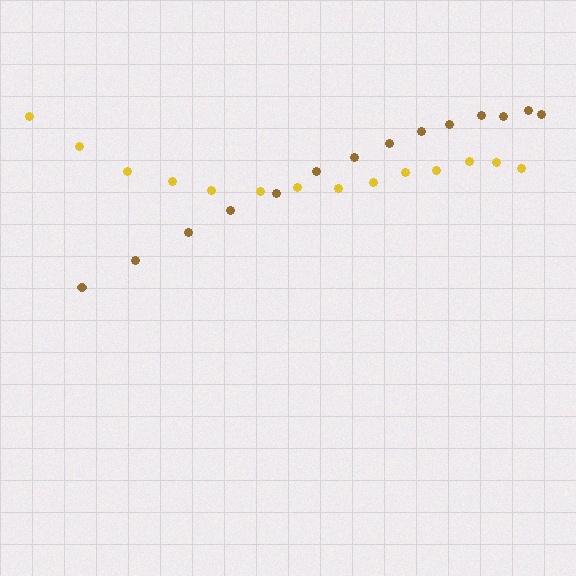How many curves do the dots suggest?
There are 2 distinct paths.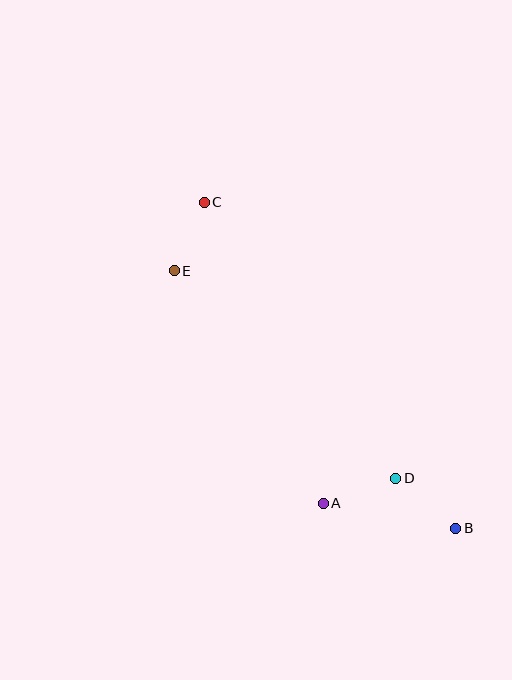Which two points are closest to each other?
Points C and E are closest to each other.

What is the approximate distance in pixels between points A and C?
The distance between A and C is approximately 324 pixels.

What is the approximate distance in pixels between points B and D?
The distance between B and D is approximately 78 pixels.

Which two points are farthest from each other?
Points B and C are farthest from each other.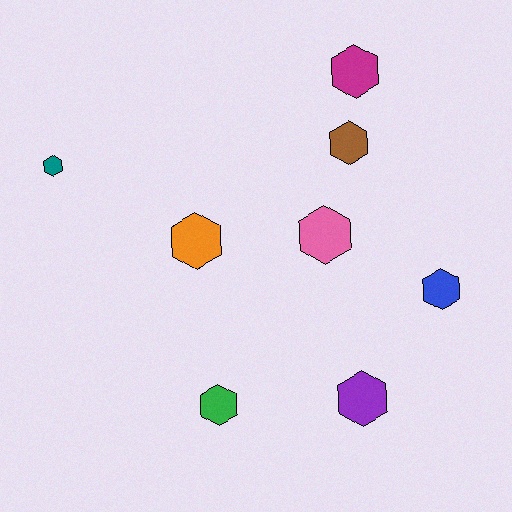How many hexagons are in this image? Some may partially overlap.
There are 8 hexagons.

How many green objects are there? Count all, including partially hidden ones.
There is 1 green object.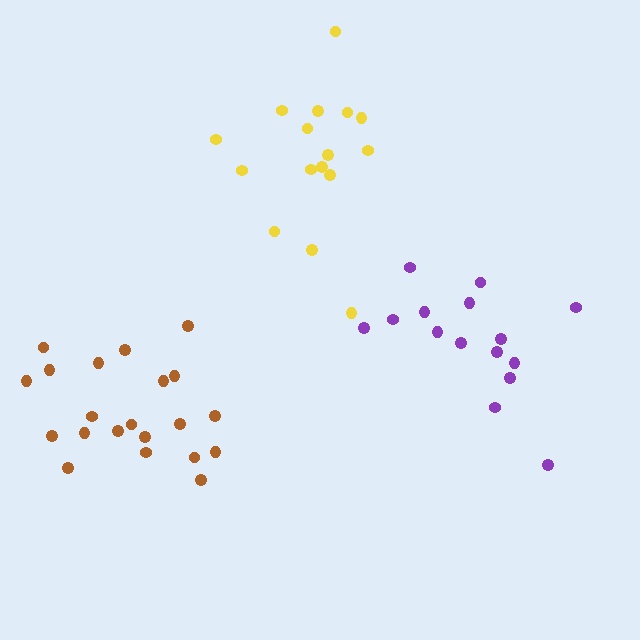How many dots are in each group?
Group 1: 21 dots, Group 2: 15 dots, Group 3: 16 dots (52 total).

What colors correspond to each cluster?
The clusters are colored: brown, purple, yellow.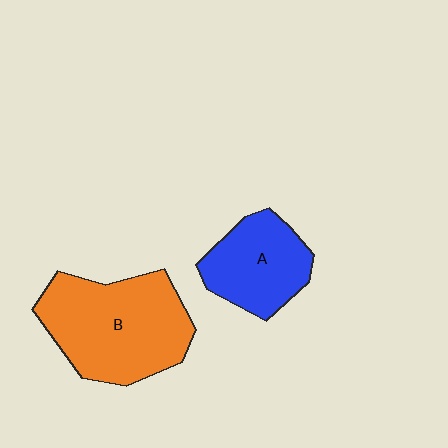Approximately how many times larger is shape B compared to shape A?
Approximately 1.6 times.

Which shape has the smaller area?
Shape A (blue).